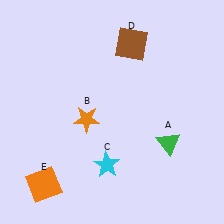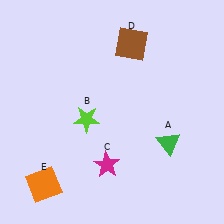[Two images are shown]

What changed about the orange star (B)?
In Image 1, B is orange. In Image 2, it changed to lime.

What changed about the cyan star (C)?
In Image 1, C is cyan. In Image 2, it changed to magenta.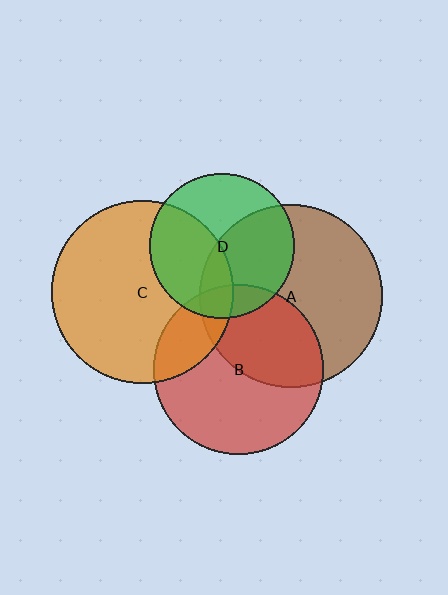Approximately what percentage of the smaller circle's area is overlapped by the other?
Approximately 10%.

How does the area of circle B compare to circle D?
Approximately 1.4 times.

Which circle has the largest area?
Circle A (brown).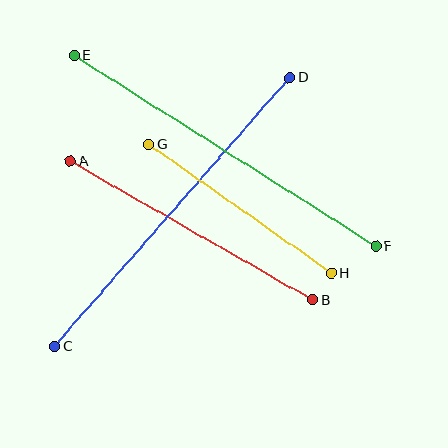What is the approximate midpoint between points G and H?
The midpoint is at approximately (240, 209) pixels.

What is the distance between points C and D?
The distance is approximately 357 pixels.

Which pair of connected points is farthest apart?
Points C and D are farthest apart.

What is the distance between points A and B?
The distance is approximately 279 pixels.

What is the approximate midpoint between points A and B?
The midpoint is at approximately (192, 231) pixels.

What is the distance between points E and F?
The distance is approximately 357 pixels.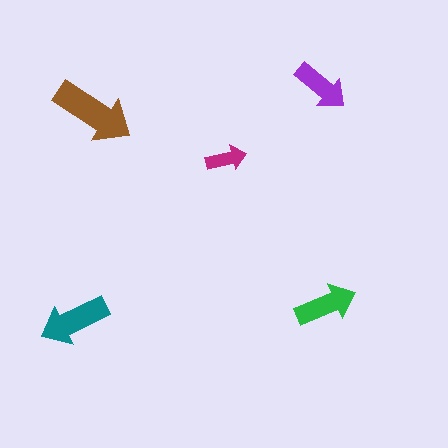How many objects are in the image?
There are 5 objects in the image.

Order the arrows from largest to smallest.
the brown one, the teal one, the green one, the purple one, the magenta one.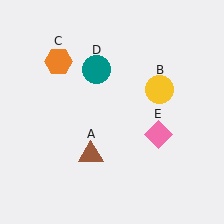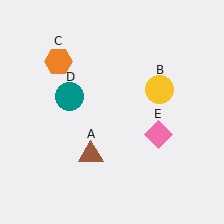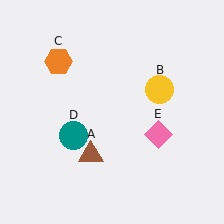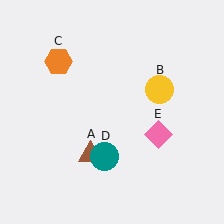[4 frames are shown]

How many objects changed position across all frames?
1 object changed position: teal circle (object D).